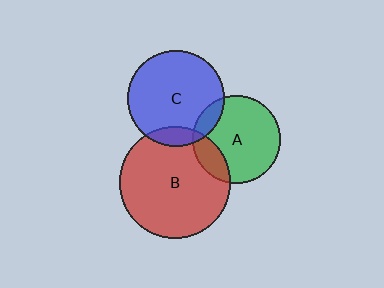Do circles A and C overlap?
Yes.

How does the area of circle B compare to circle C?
Approximately 1.3 times.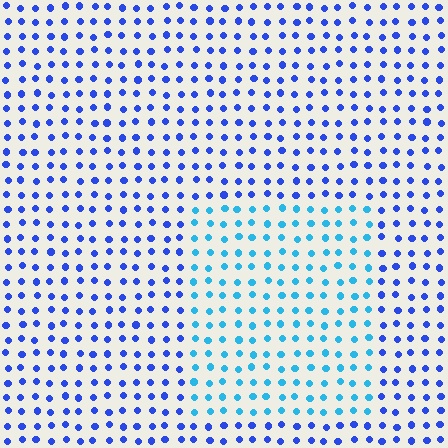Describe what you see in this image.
The image is filled with small blue elements in a uniform arrangement. A rectangle-shaped region is visible where the elements are tinted to a slightly different hue, forming a subtle color boundary.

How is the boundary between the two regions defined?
The boundary is defined purely by a slight shift in hue (about 35 degrees). Spacing, size, and orientation are identical on both sides.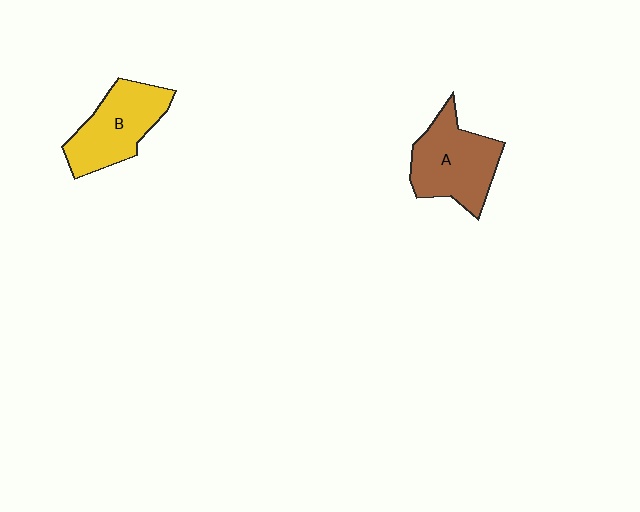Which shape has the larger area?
Shape A (brown).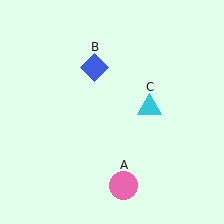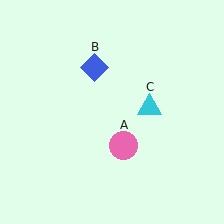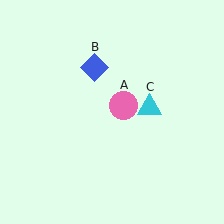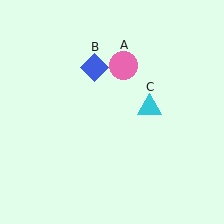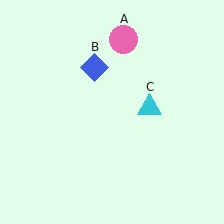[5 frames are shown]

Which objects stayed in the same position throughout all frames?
Blue diamond (object B) and cyan triangle (object C) remained stationary.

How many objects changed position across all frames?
1 object changed position: pink circle (object A).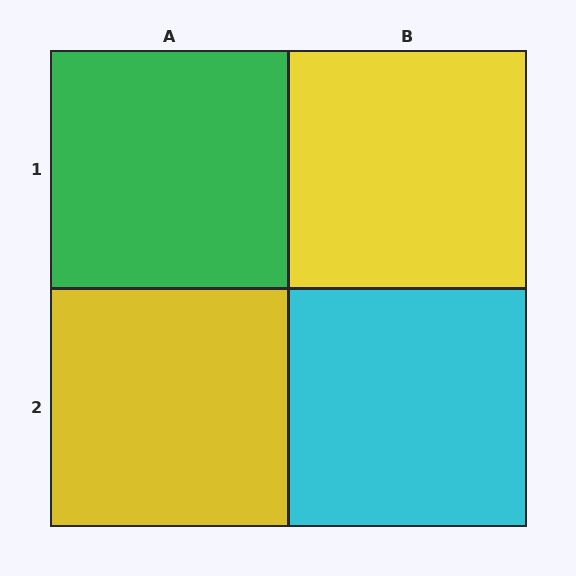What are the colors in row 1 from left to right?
Green, yellow.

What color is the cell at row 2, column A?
Yellow.